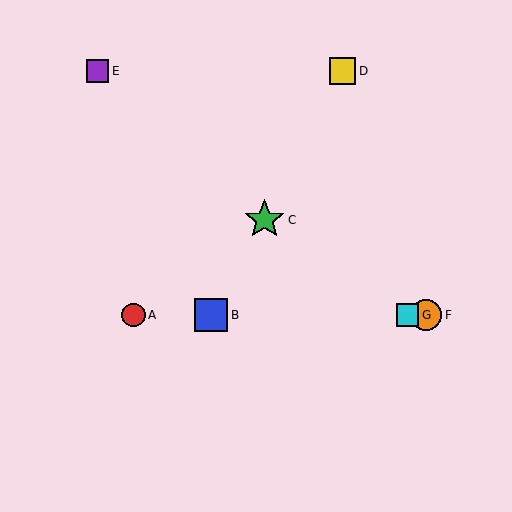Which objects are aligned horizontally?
Objects A, B, F, G are aligned horizontally.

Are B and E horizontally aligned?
No, B is at y≈315 and E is at y≈71.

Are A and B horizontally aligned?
Yes, both are at y≈315.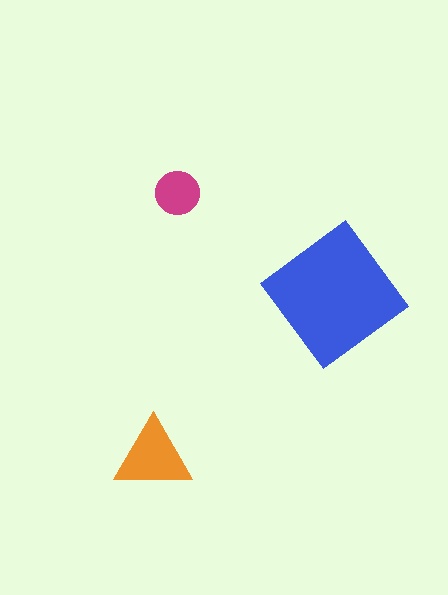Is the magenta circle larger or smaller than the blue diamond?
Smaller.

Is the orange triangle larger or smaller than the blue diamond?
Smaller.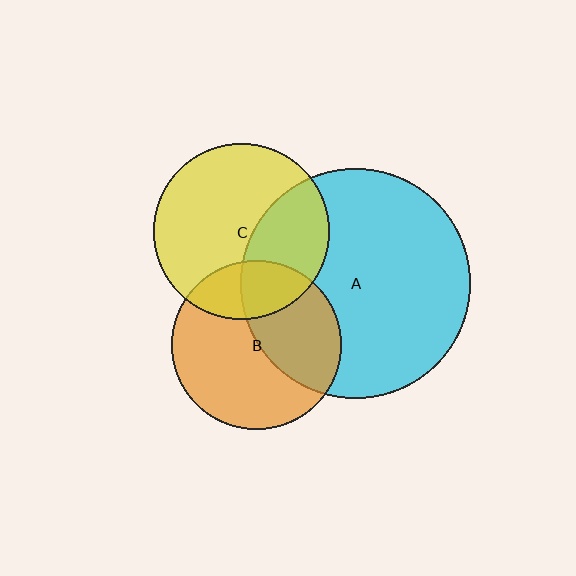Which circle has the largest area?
Circle A (cyan).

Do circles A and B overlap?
Yes.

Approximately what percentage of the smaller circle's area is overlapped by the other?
Approximately 40%.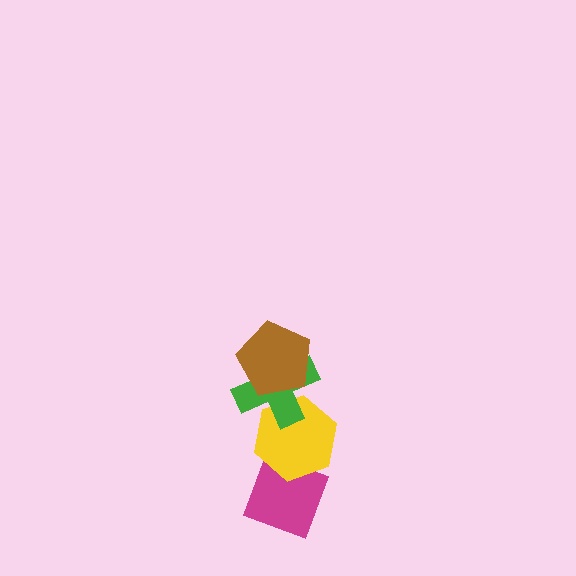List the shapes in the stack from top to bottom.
From top to bottom: the brown pentagon, the green cross, the yellow hexagon, the magenta diamond.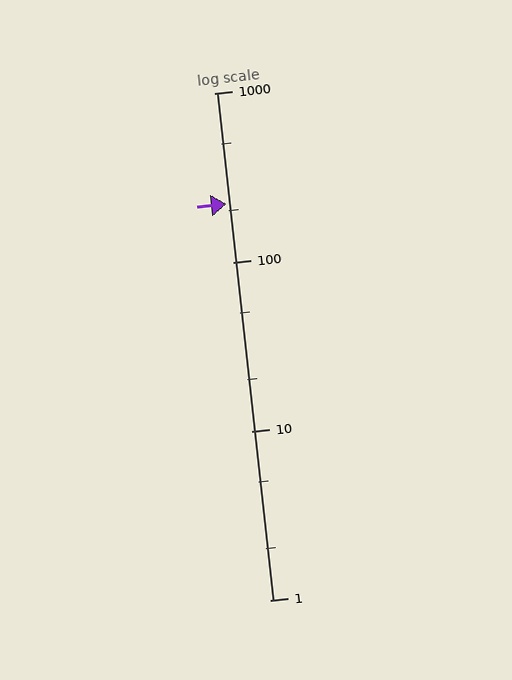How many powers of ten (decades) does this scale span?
The scale spans 3 decades, from 1 to 1000.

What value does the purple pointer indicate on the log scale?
The pointer indicates approximately 220.